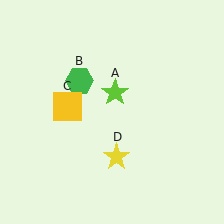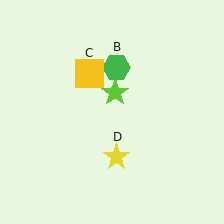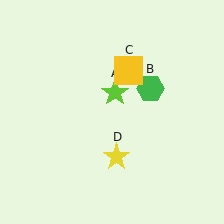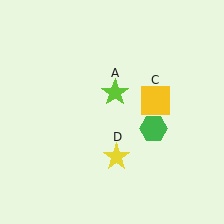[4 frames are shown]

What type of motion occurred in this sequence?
The green hexagon (object B), yellow square (object C) rotated clockwise around the center of the scene.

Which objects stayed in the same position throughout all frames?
Lime star (object A) and yellow star (object D) remained stationary.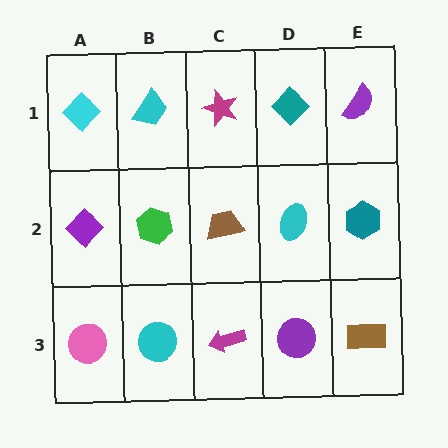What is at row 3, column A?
A pink circle.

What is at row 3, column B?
A cyan circle.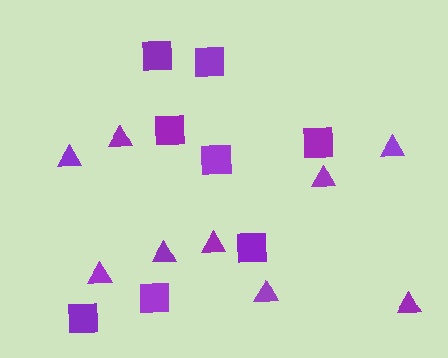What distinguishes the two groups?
There are 2 groups: one group of squares (8) and one group of triangles (9).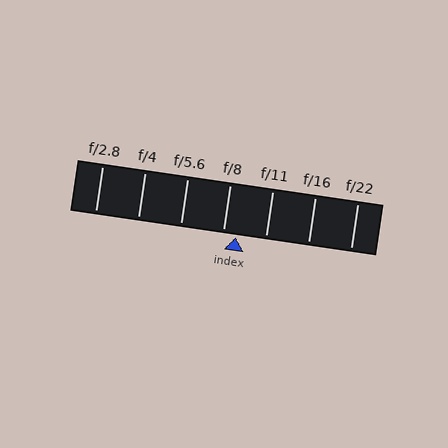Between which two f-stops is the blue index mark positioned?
The index mark is between f/8 and f/11.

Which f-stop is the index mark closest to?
The index mark is closest to f/8.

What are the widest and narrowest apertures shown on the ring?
The widest aperture shown is f/2.8 and the narrowest is f/22.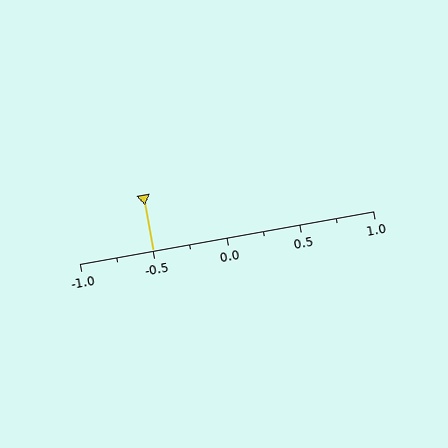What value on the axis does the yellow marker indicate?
The marker indicates approximately -0.5.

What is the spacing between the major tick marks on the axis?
The major ticks are spaced 0.5 apart.